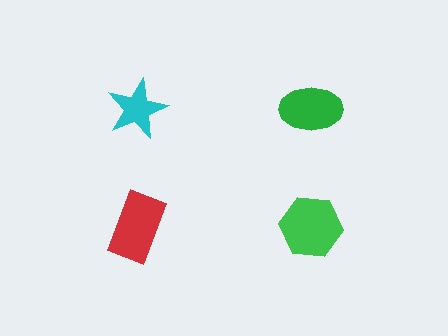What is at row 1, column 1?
A cyan star.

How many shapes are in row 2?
2 shapes.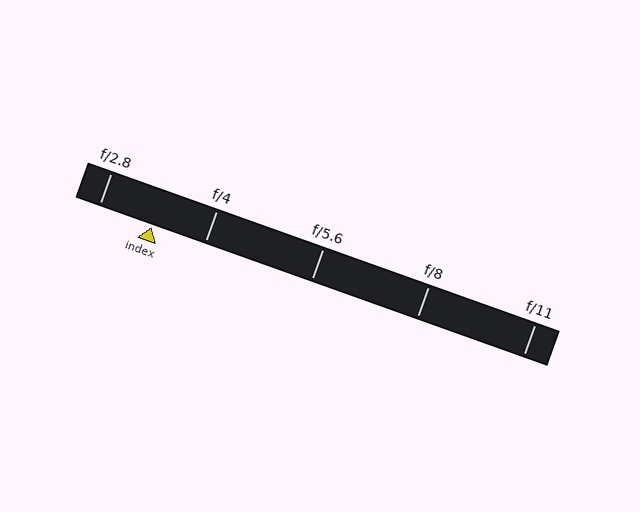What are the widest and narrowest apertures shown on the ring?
The widest aperture shown is f/2.8 and the narrowest is f/11.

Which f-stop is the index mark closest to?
The index mark is closest to f/4.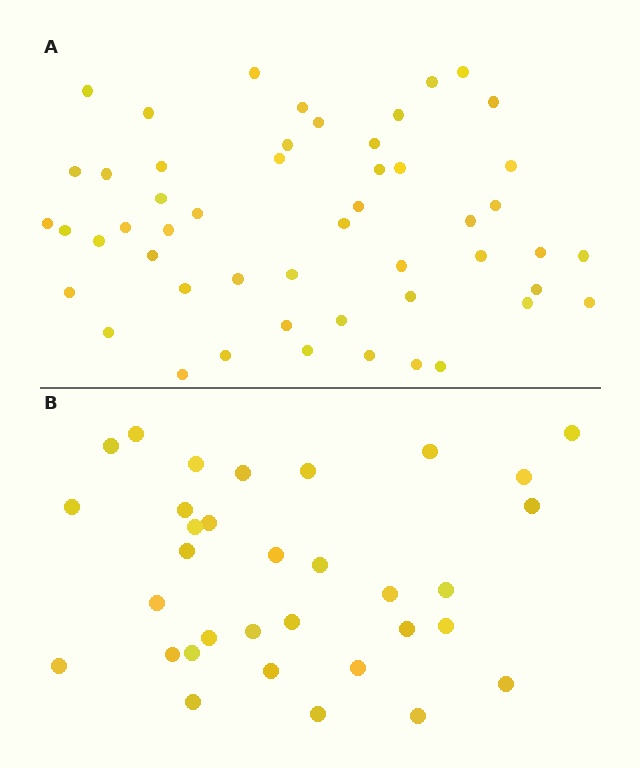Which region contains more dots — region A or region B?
Region A (the top region) has more dots.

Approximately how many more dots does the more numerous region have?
Region A has approximately 20 more dots than region B.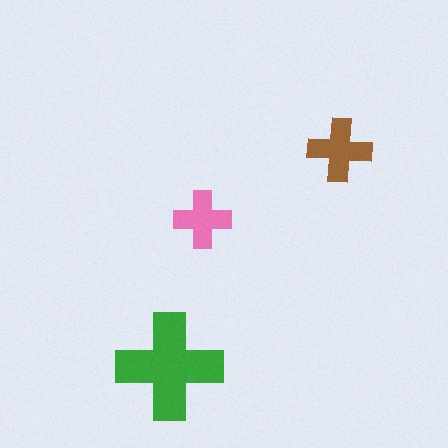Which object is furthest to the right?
The brown cross is rightmost.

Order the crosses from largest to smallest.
the green one, the brown one, the pink one.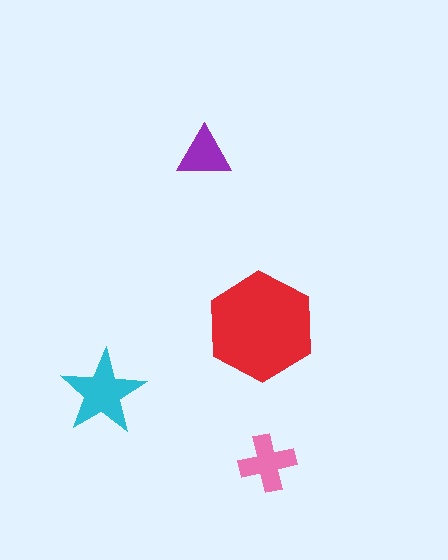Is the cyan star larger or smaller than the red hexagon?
Smaller.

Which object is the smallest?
The purple triangle.